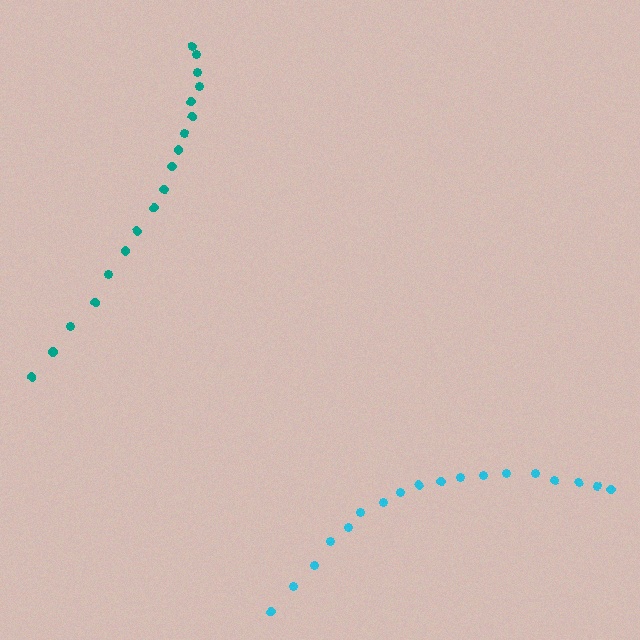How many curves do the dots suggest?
There are 2 distinct paths.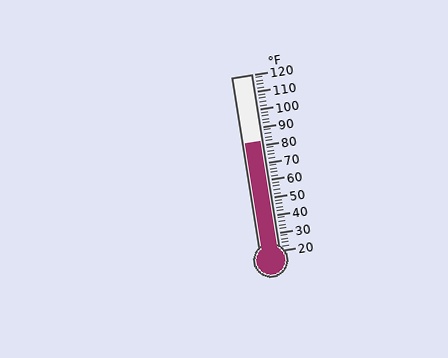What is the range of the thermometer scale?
The thermometer scale ranges from 20°F to 120°F.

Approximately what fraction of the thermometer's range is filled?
The thermometer is filled to approximately 60% of its range.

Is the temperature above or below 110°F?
The temperature is below 110°F.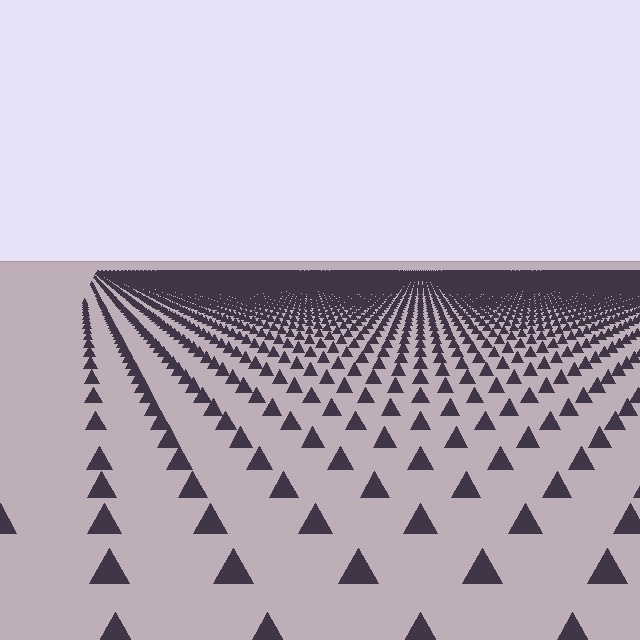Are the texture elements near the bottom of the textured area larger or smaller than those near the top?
Larger. Near the bottom, elements are closer to the viewer and appear at a bigger on-screen size.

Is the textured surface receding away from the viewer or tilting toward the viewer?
The surface is receding away from the viewer. Texture elements get smaller and denser toward the top.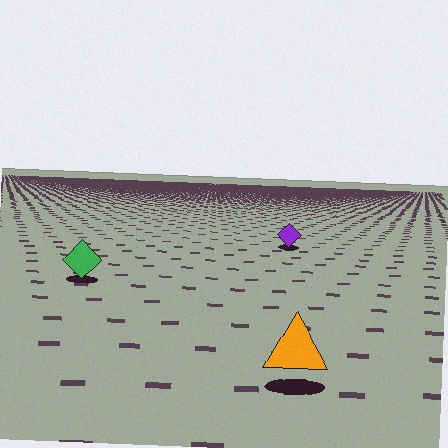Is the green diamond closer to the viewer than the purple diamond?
Yes. The green diamond is closer — you can tell from the texture gradient: the ground texture is coarser near it.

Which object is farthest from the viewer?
The purple diamond is farthest from the viewer. It appears smaller and the ground texture around it is denser.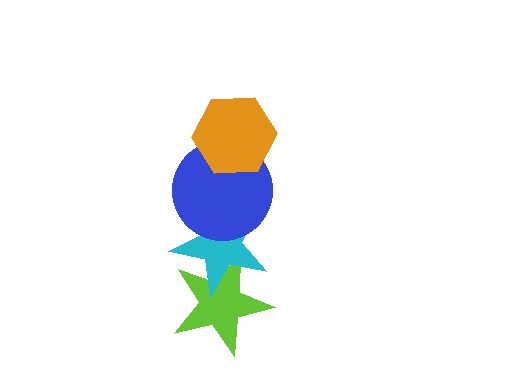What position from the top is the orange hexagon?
The orange hexagon is 1st from the top.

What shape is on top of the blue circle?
The orange hexagon is on top of the blue circle.